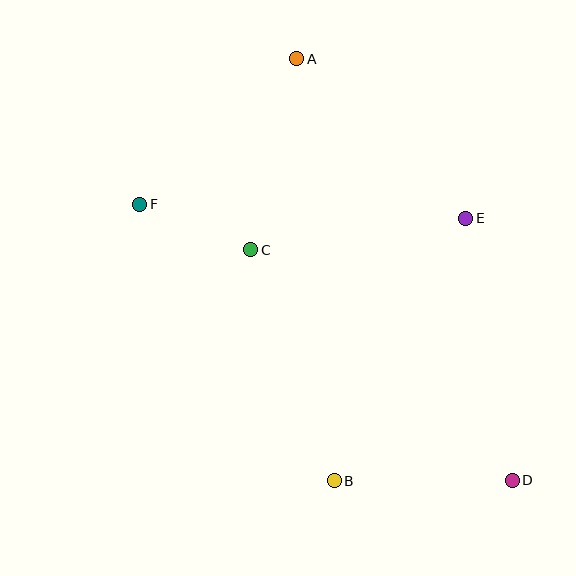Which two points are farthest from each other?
Points A and D are farthest from each other.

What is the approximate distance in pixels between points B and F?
The distance between B and F is approximately 338 pixels.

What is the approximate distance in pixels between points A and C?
The distance between A and C is approximately 196 pixels.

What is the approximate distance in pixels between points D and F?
The distance between D and F is approximately 463 pixels.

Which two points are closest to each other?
Points C and F are closest to each other.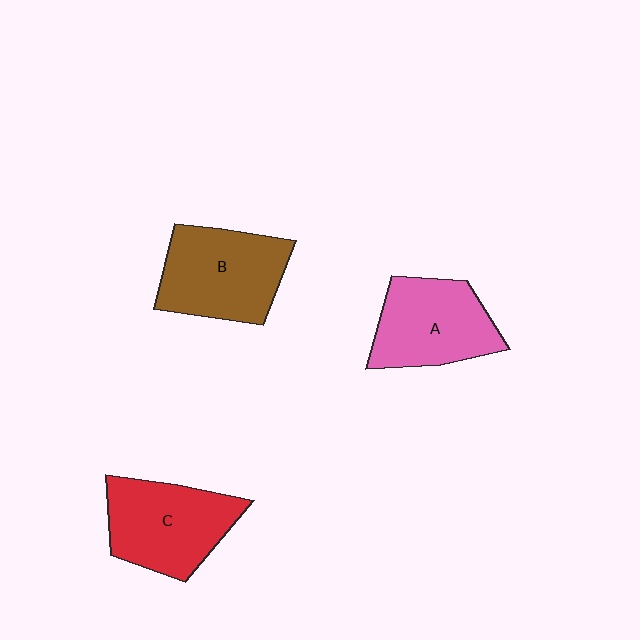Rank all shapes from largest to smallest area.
From largest to smallest: B (brown), C (red), A (pink).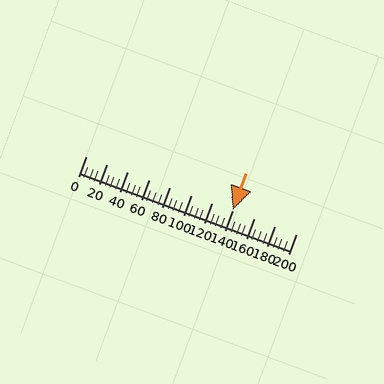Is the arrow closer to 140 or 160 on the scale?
The arrow is closer to 140.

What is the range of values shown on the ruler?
The ruler shows values from 0 to 200.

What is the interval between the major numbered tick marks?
The major tick marks are spaced 20 units apart.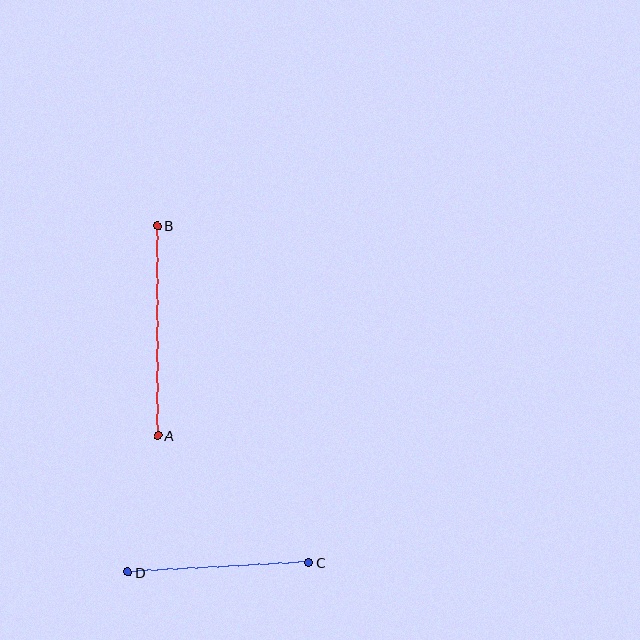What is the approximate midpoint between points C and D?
The midpoint is at approximately (218, 567) pixels.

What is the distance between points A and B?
The distance is approximately 210 pixels.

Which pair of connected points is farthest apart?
Points A and B are farthest apart.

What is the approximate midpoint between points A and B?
The midpoint is at approximately (158, 330) pixels.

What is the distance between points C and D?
The distance is approximately 181 pixels.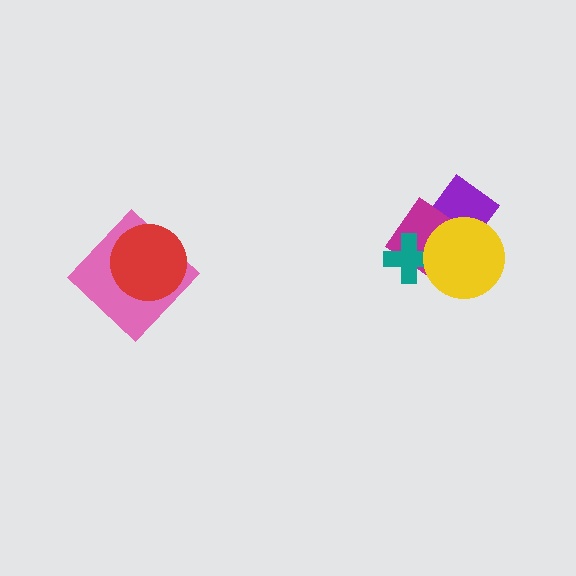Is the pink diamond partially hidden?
Yes, it is partially covered by another shape.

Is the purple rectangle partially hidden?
Yes, it is partially covered by another shape.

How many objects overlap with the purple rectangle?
3 objects overlap with the purple rectangle.